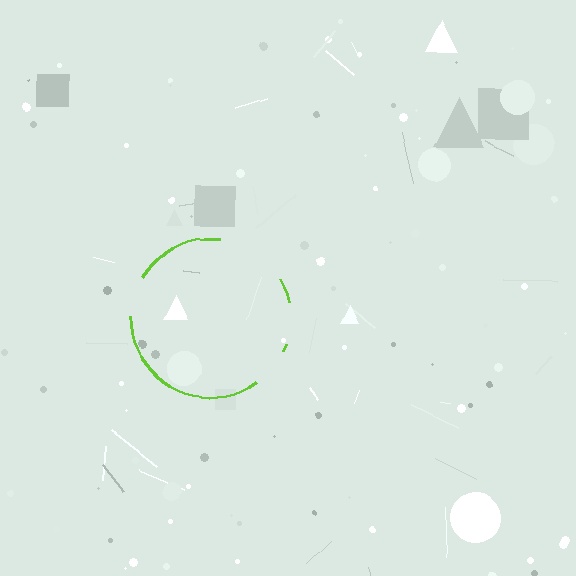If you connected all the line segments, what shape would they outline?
They would outline a circle.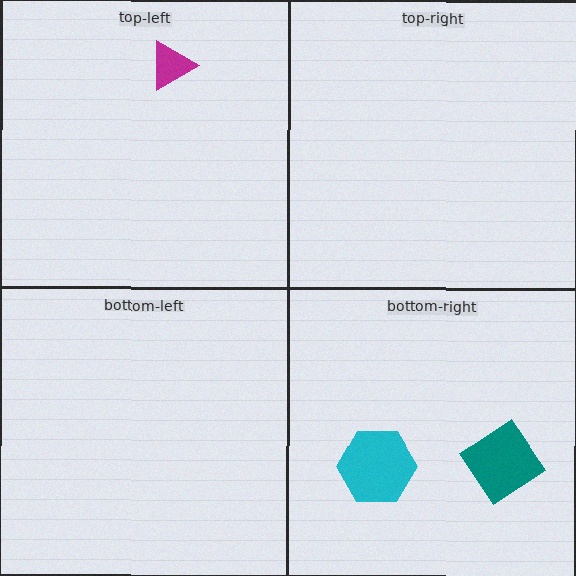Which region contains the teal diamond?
The bottom-right region.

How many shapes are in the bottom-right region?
2.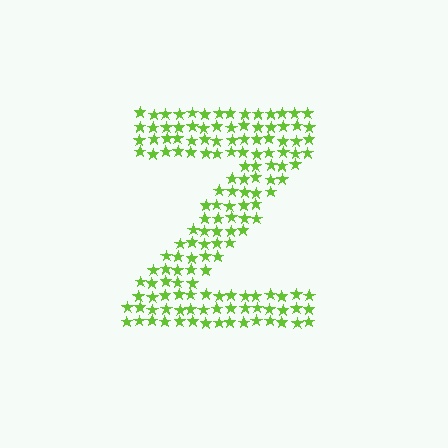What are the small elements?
The small elements are stars.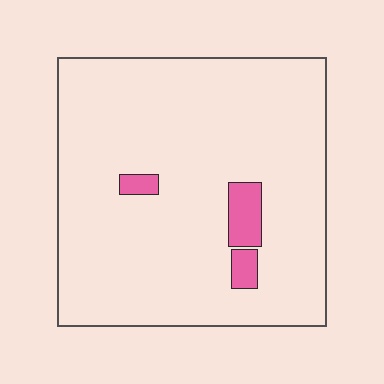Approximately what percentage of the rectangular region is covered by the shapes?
Approximately 5%.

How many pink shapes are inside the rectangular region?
3.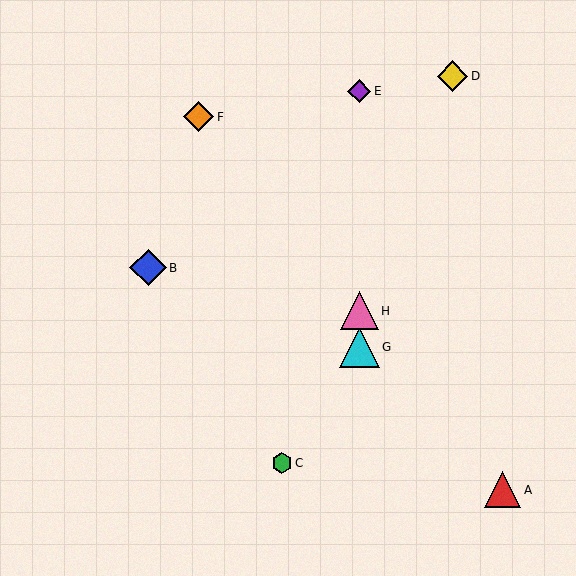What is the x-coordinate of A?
Object A is at x≈503.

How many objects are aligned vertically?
3 objects (E, G, H) are aligned vertically.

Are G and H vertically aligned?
Yes, both are at x≈359.